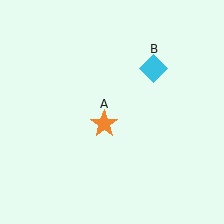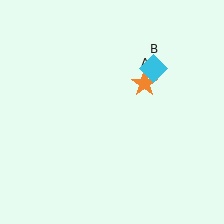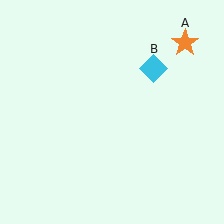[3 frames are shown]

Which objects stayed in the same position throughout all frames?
Cyan diamond (object B) remained stationary.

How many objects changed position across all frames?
1 object changed position: orange star (object A).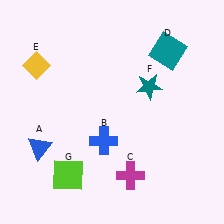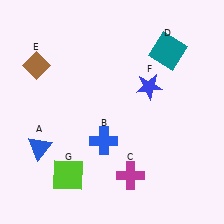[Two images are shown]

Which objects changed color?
E changed from yellow to brown. F changed from teal to blue.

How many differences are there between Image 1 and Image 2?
There are 2 differences between the two images.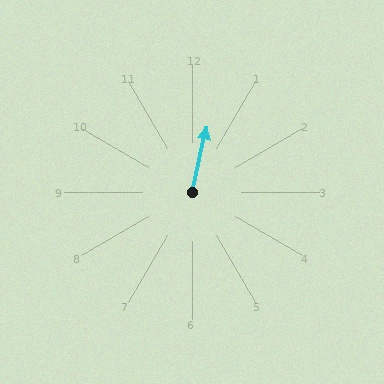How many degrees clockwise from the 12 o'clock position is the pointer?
Approximately 13 degrees.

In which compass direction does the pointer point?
North.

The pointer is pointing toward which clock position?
Roughly 12 o'clock.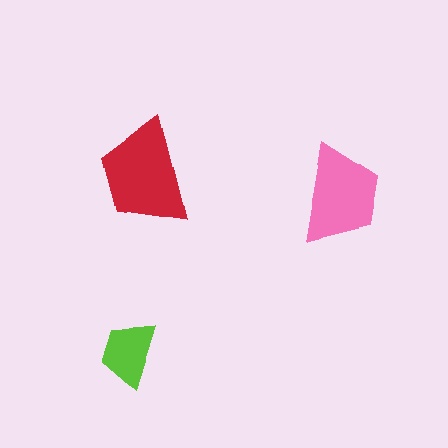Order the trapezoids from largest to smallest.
the red one, the pink one, the lime one.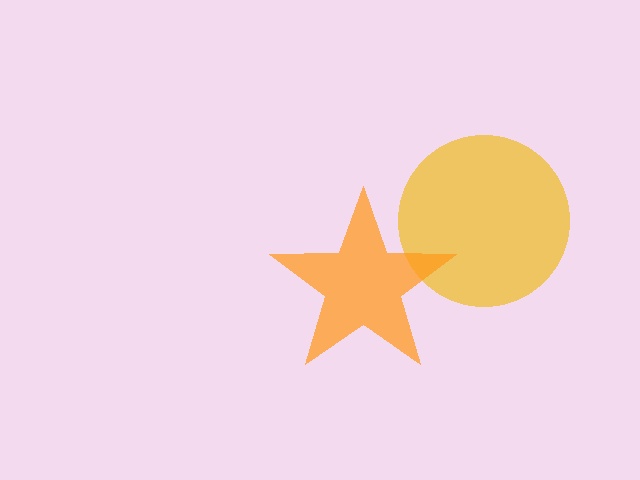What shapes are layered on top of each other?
The layered shapes are: a yellow circle, an orange star.